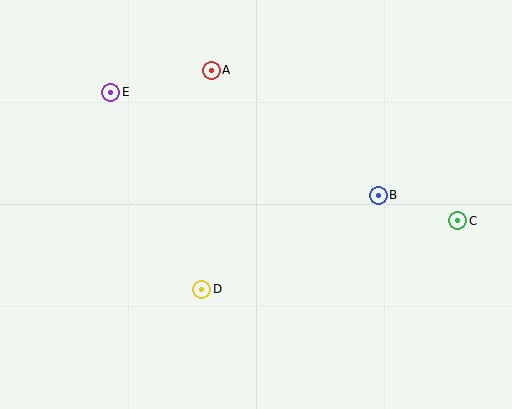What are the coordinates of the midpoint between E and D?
The midpoint between E and D is at (156, 191).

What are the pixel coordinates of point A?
Point A is at (211, 70).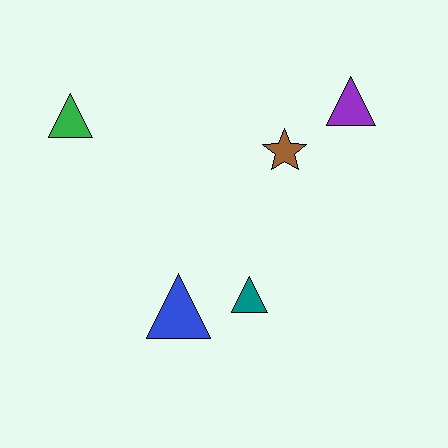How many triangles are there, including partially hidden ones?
There are 4 triangles.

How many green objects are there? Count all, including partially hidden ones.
There is 1 green object.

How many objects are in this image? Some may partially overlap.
There are 5 objects.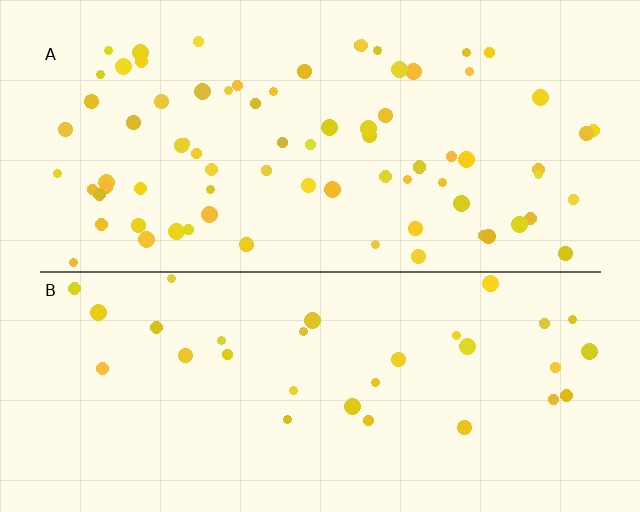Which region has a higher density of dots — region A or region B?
A (the top).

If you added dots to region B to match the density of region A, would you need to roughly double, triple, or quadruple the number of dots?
Approximately double.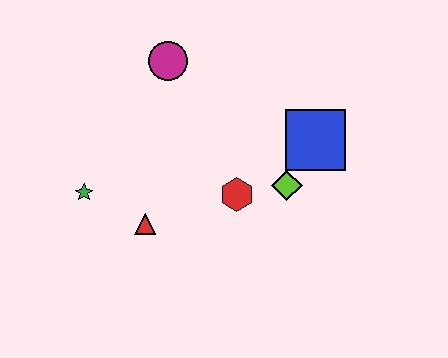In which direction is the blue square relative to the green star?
The blue square is to the right of the green star.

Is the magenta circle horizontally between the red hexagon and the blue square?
No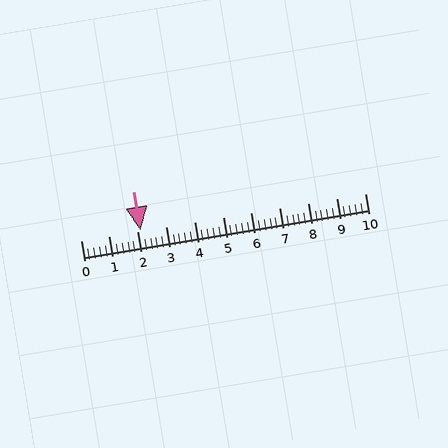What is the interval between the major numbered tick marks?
The major tick marks are spaced 1 units apart.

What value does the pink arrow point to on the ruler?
The pink arrow points to approximately 2.1.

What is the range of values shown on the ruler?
The ruler shows values from 0 to 10.